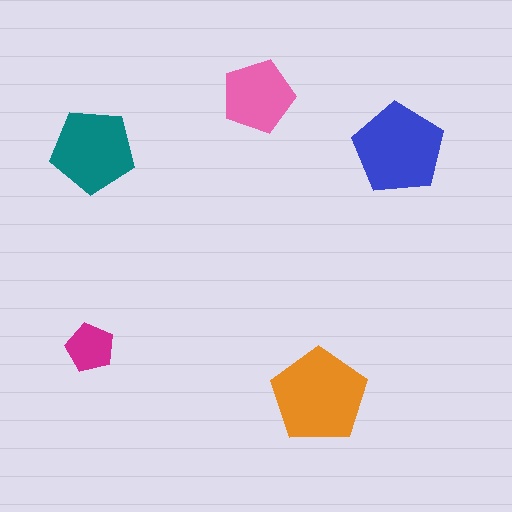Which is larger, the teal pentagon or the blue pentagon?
The blue one.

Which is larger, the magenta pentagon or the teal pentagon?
The teal one.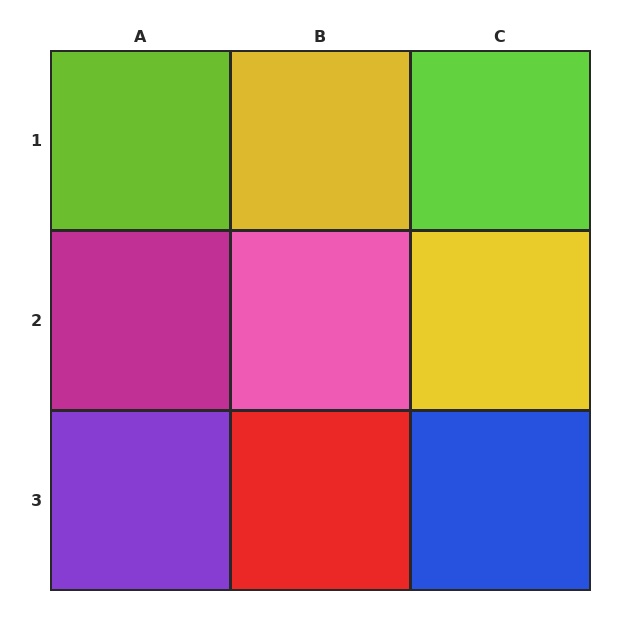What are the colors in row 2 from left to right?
Magenta, pink, yellow.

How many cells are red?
1 cell is red.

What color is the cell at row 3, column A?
Purple.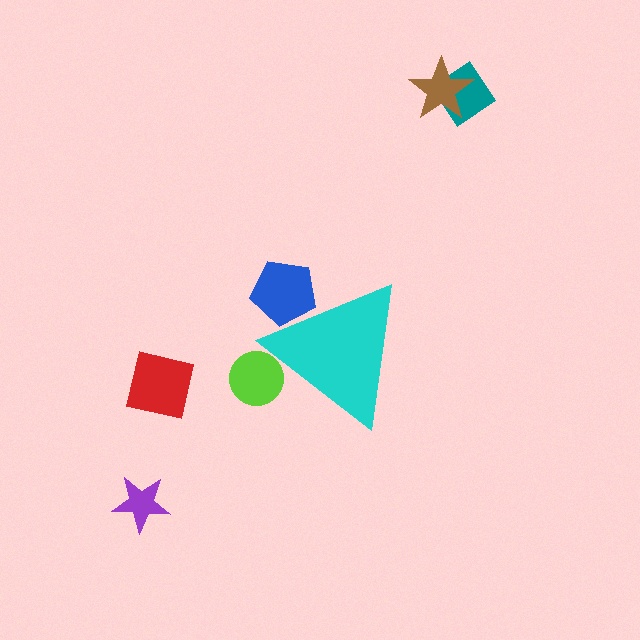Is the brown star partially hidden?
No, the brown star is fully visible.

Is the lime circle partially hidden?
Yes, the lime circle is partially hidden behind the cyan triangle.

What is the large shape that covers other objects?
A cyan triangle.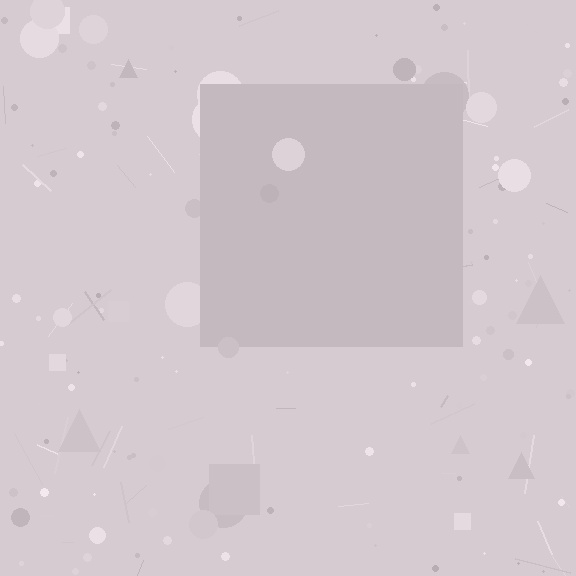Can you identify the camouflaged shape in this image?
The camouflaged shape is a square.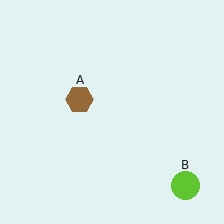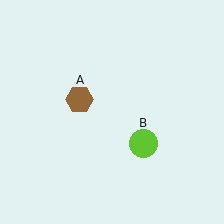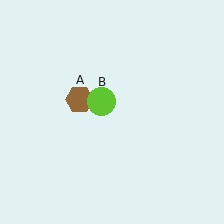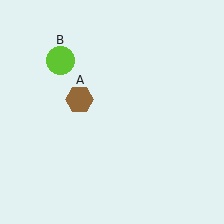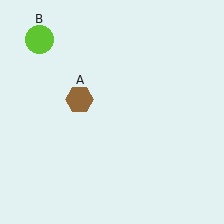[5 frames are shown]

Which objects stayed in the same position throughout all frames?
Brown hexagon (object A) remained stationary.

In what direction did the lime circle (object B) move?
The lime circle (object B) moved up and to the left.